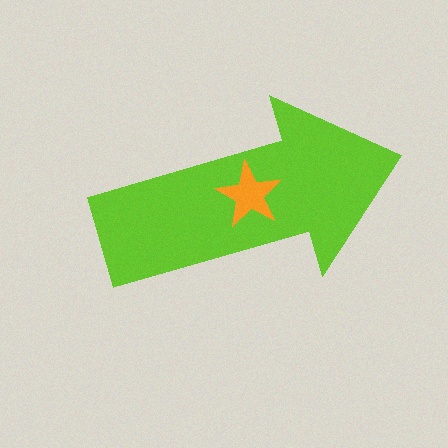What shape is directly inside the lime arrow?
The orange star.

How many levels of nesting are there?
2.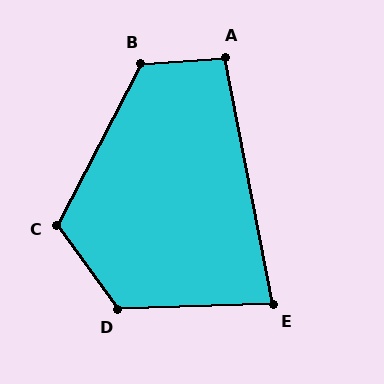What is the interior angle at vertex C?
Approximately 117 degrees (obtuse).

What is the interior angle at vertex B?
Approximately 121 degrees (obtuse).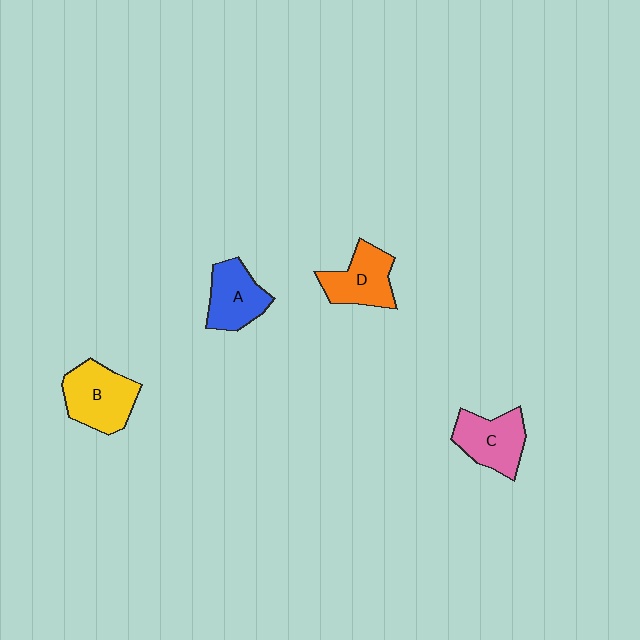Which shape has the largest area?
Shape B (yellow).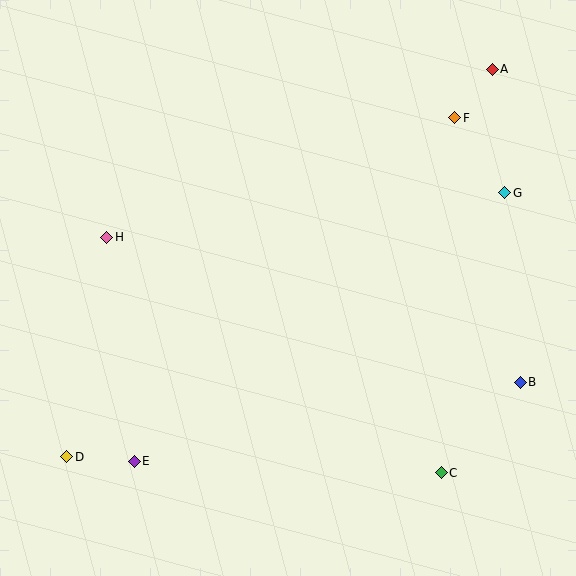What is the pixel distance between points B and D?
The distance between B and D is 460 pixels.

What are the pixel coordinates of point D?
Point D is at (67, 457).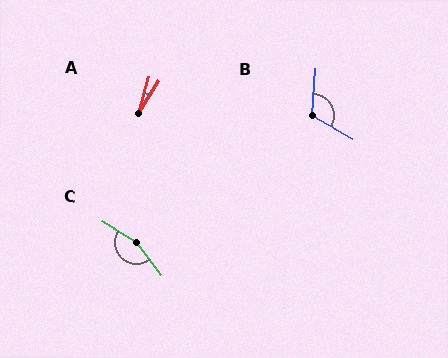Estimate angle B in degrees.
Approximately 114 degrees.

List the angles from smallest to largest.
A (16°), B (114°), C (159°).